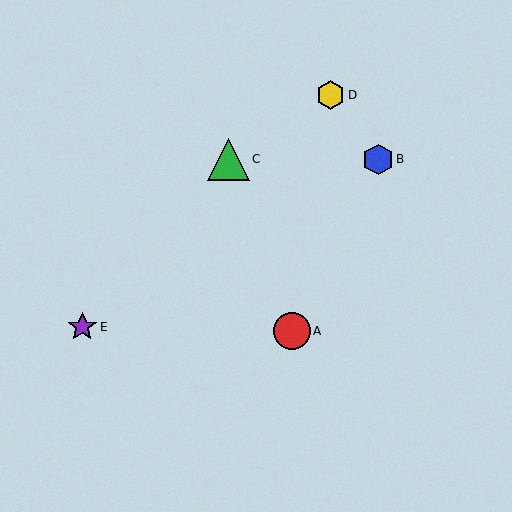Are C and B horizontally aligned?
Yes, both are at y≈159.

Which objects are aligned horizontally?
Objects B, C are aligned horizontally.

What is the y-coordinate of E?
Object E is at y≈327.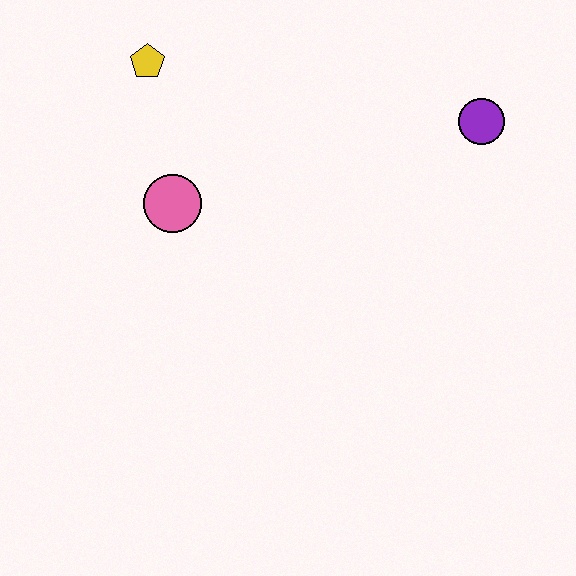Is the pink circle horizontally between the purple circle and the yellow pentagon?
Yes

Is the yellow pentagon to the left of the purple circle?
Yes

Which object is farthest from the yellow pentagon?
The purple circle is farthest from the yellow pentagon.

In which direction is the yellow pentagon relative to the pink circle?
The yellow pentagon is above the pink circle.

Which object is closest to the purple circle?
The pink circle is closest to the purple circle.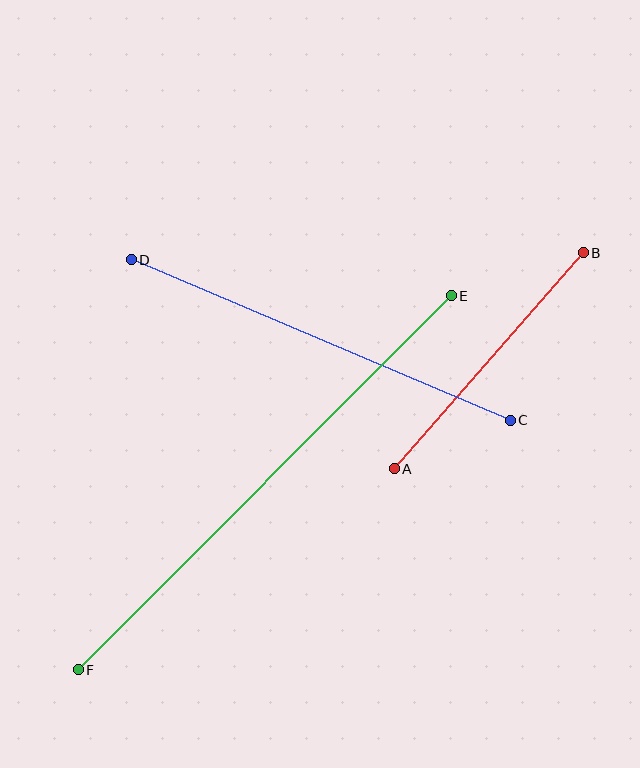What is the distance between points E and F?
The distance is approximately 528 pixels.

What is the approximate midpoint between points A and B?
The midpoint is at approximately (489, 361) pixels.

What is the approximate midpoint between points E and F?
The midpoint is at approximately (265, 483) pixels.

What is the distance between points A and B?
The distance is approximately 287 pixels.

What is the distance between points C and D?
The distance is approximately 411 pixels.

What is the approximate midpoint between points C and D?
The midpoint is at approximately (321, 340) pixels.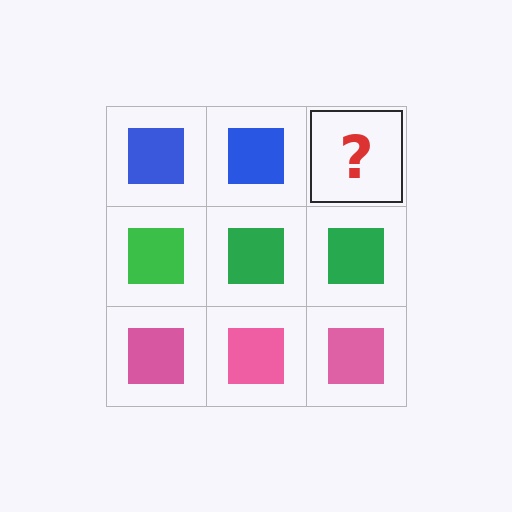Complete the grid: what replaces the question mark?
The question mark should be replaced with a blue square.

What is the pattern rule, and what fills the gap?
The rule is that each row has a consistent color. The gap should be filled with a blue square.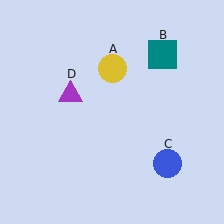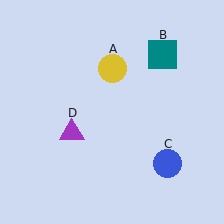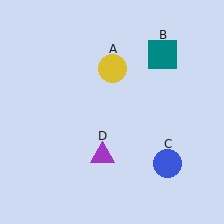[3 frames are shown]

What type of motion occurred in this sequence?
The purple triangle (object D) rotated counterclockwise around the center of the scene.